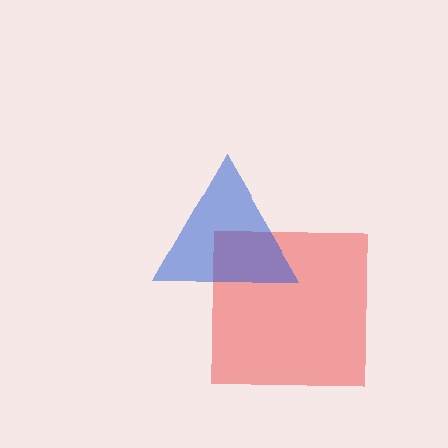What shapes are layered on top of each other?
The layered shapes are: a red square, a blue triangle.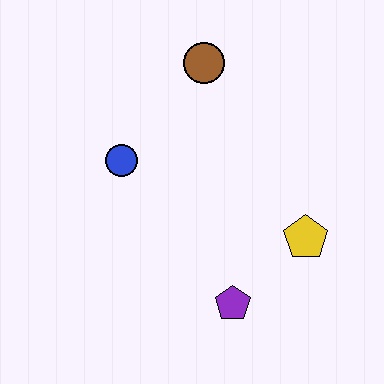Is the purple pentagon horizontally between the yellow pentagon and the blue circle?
Yes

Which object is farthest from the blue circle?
The yellow pentagon is farthest from the blue circle.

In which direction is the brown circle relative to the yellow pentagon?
The brown circle is above the yellow pentagon.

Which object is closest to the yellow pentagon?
The purple pentagon is closest to the yellow pentagon.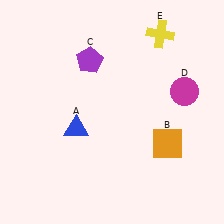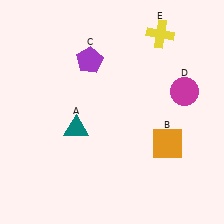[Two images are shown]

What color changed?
The triangle (A) changed from blue in Image 1 to teal in Image 2.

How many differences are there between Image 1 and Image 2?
There is 1 difference between the two images.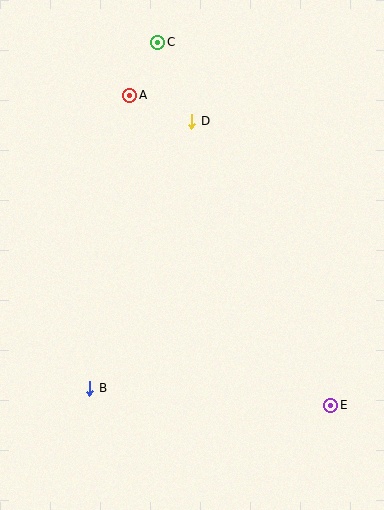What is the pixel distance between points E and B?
The distance between E and B is 242 pixels.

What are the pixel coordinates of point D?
Point D is at (192, 121).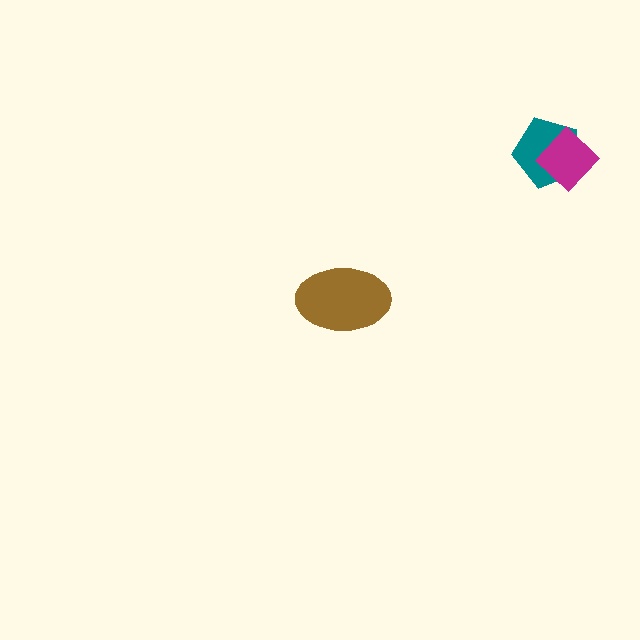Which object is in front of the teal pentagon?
The magenta diamond is in front of the teal pentagon.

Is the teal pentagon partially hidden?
Yes, it is partially covered by another shape.